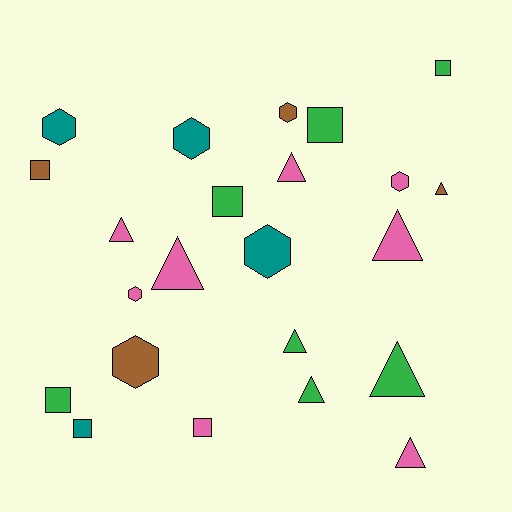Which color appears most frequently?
Pink, with 8 objects.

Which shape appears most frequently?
Triangle, with 9 objects.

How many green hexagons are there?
There are no green hexagons.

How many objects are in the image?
There are 23 objects.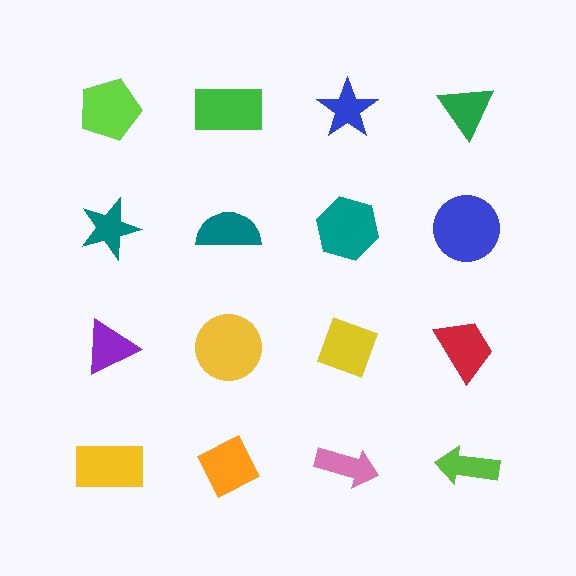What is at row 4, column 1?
A yellow rectangle.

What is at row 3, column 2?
A yellow circle.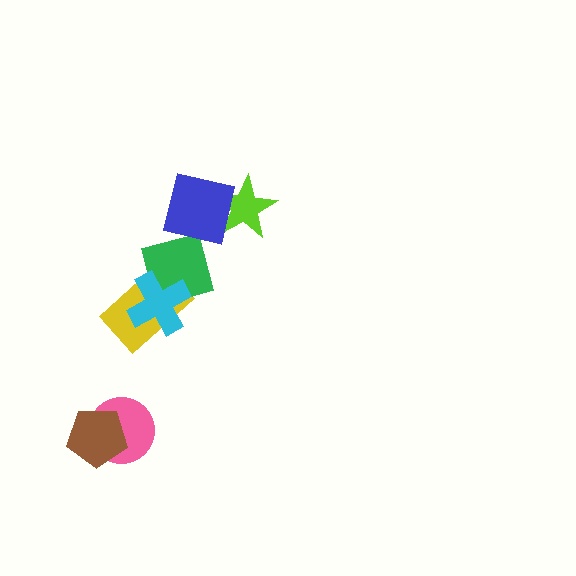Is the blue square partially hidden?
No, no other shape covers it.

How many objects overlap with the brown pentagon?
1 object overlaps with the brown pentagon.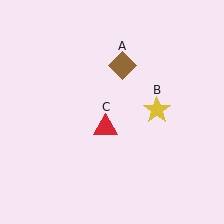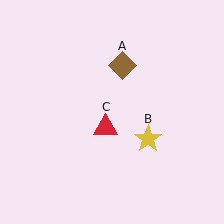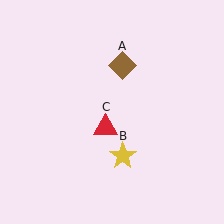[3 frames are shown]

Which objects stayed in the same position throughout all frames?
Brown diamond (object A) and red triangle (object C) remained stationary.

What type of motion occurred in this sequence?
The yellow star (object B) rotated clockwise around the center of the scene.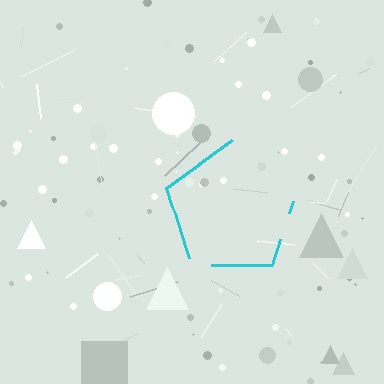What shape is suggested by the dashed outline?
The dashed outline suggests a pentagon.